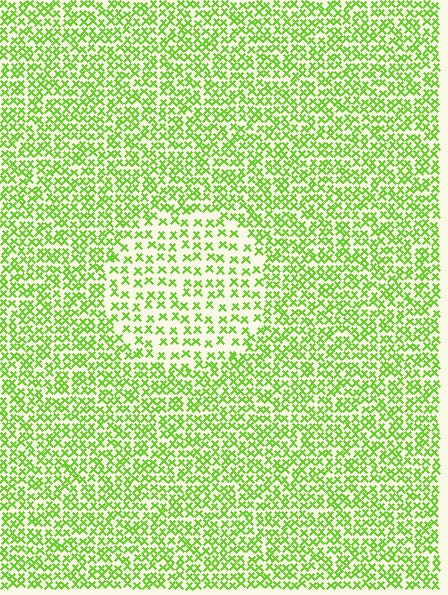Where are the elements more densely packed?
The elements are more densely packed outside the circle boundary.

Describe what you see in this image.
The image contains small lime elements arranged at two different densities. A circle-shaped region is visible where the elements are less densely packed than the surrounding area.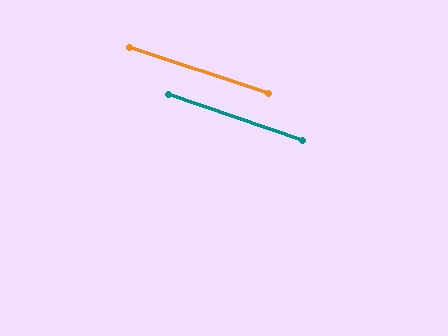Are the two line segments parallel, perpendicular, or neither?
Parallel — their directions differ by only 0.4°.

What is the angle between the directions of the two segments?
Approximately 0 degrees.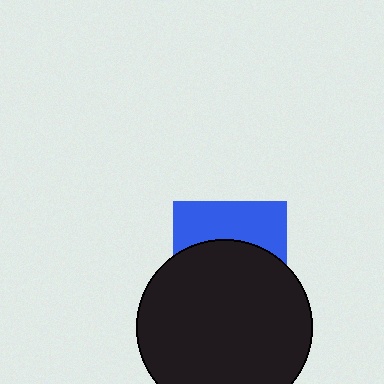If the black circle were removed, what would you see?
You would see the complete blue square.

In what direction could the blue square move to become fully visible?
The blue square could move up. That would shift it out from behind the black circle entirely.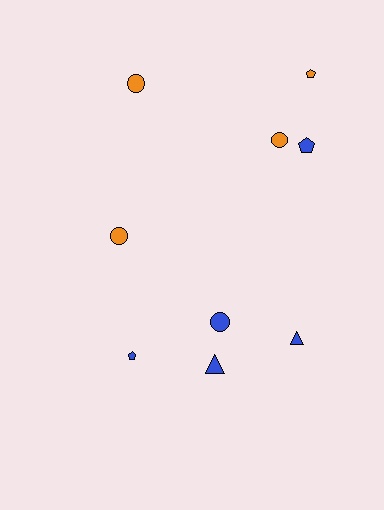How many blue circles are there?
There is 1 blue circle.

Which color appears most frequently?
Blue, with 5 objects.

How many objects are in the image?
There are 9 objects.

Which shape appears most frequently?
Circle, with 4 objects.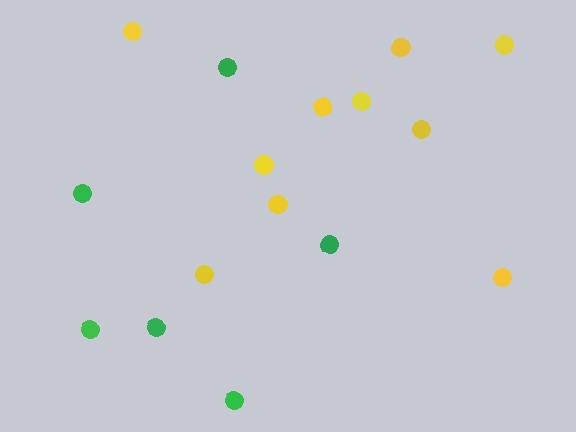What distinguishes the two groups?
There are 2 groups: one group of yellow circles (10) and one group of green circles (6).